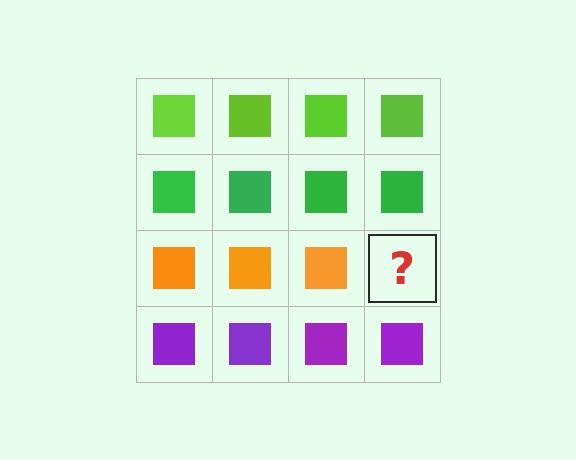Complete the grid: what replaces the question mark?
The question mark should be replaced with an orange square.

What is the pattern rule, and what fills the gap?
The rule is that each row has a consistent color. The gap should be filled with an orange square.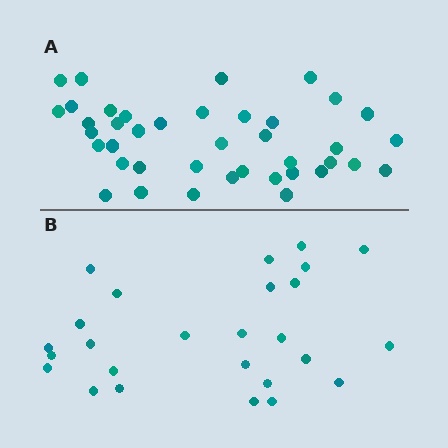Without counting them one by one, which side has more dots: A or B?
Region A (the top region) has more dots.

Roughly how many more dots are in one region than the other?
Region A has approximately 15 more dots than region B.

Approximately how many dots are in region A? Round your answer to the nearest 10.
About 40 dots.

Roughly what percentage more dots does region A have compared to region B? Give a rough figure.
About 55% more.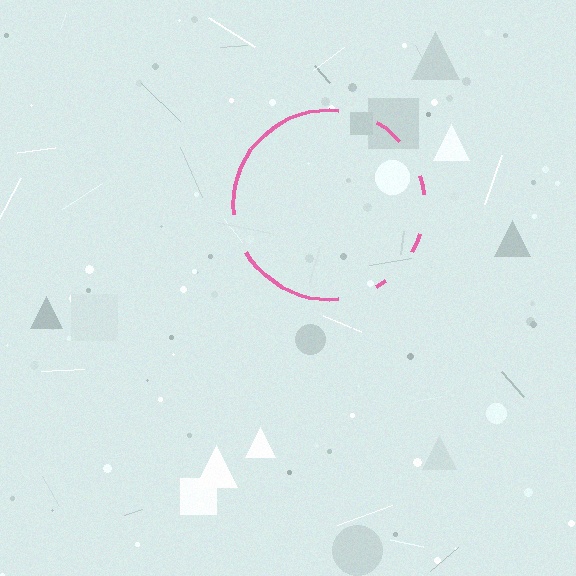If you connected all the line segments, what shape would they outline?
They would outline a circle.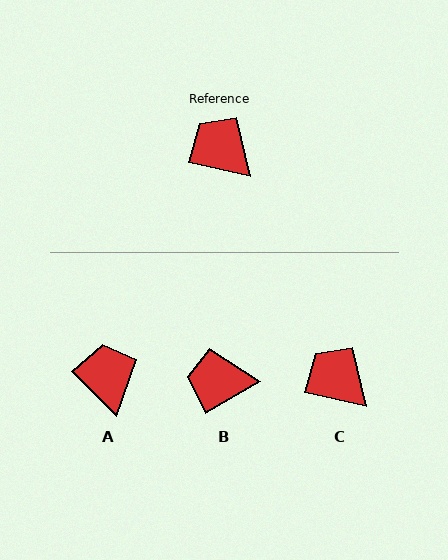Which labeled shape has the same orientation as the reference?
C.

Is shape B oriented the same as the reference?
No, it is off by about 43 degrees.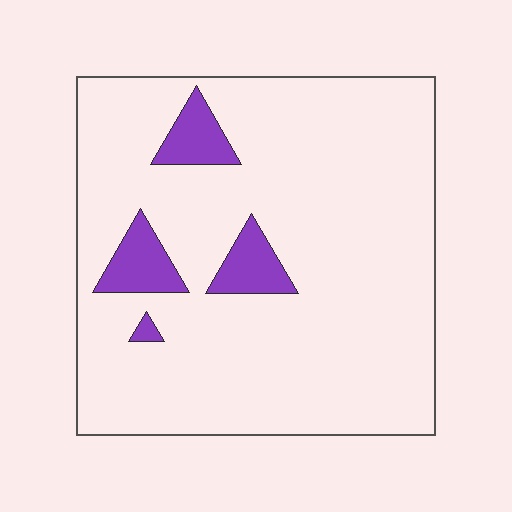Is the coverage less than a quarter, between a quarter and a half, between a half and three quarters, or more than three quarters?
Less than a quarter.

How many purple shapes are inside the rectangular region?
4.